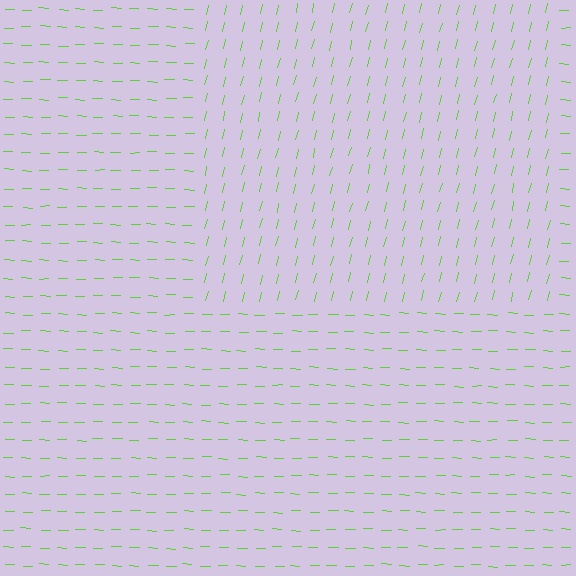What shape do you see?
I see a rectangle.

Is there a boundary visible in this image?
Yes, there is a texture boundary formed by a change in line orientation.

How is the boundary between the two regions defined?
The boundary is defined purely by a change in line orientation (approximately 78 degrees difference). All lines are the same color and thickness.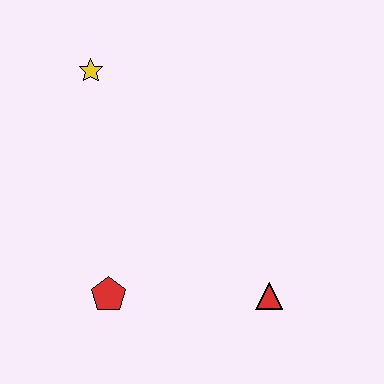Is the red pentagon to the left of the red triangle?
Yes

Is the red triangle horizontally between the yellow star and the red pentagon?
No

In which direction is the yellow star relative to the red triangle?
The yellow star is above the red triangle.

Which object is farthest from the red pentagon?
The yellow star is farthest from the red pentagon.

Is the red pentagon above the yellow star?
No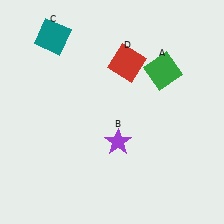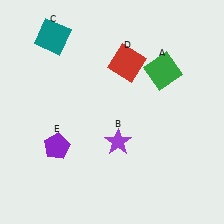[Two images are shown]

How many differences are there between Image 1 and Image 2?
There is 1 difference between the two images.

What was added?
A purple pentagon (E) was added in Image 2.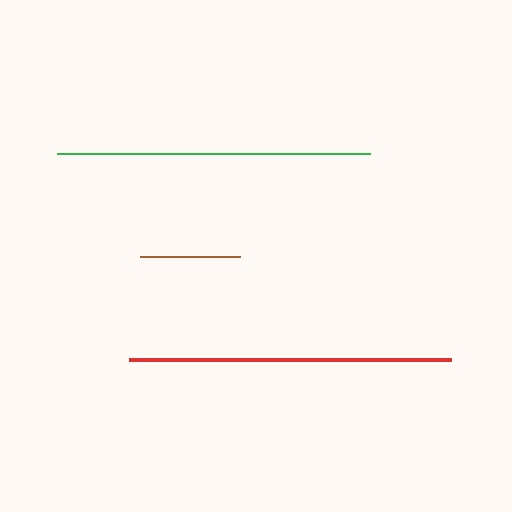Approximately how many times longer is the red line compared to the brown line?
The red line is approximately 3.2 times the length of the brown line.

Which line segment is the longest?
The red line is the longest at approximately 321 pixels.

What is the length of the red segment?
The red segment is approximately 321 pixels long.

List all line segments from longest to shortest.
From longest to shortest: red, green, brown.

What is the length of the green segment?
The green segment is approximately 313 pixels long.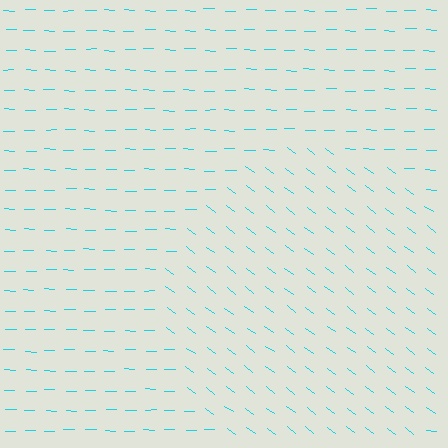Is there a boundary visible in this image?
Yes, there is a texture boundary formed by a change in line orientation.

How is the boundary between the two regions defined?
The boundary is defined purely by a change in line orientation (approximately 35 degrees difference). All lines are the same color and thickness.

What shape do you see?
I see a circle.